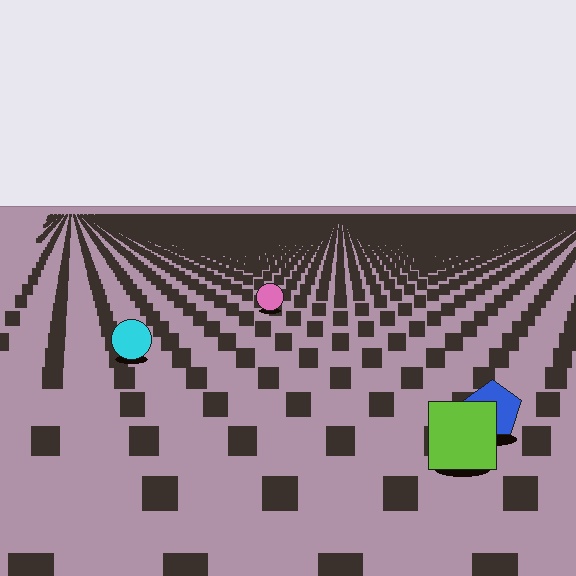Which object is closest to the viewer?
The lime square is closest. The texture marks near it are larger and more spread out.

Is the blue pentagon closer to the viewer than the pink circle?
Yes. The blue pentagon is closer — you can tell from the texture gradient: the ground texture is coarser near it.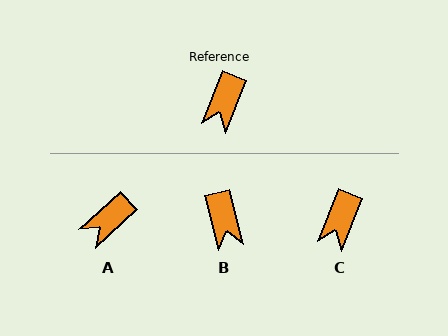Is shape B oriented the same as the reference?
No, it is off by about 36 degrees.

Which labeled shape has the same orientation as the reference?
C.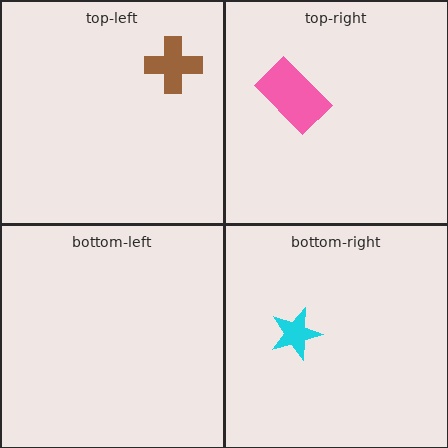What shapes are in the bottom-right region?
The cyan star.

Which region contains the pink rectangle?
The top-right region.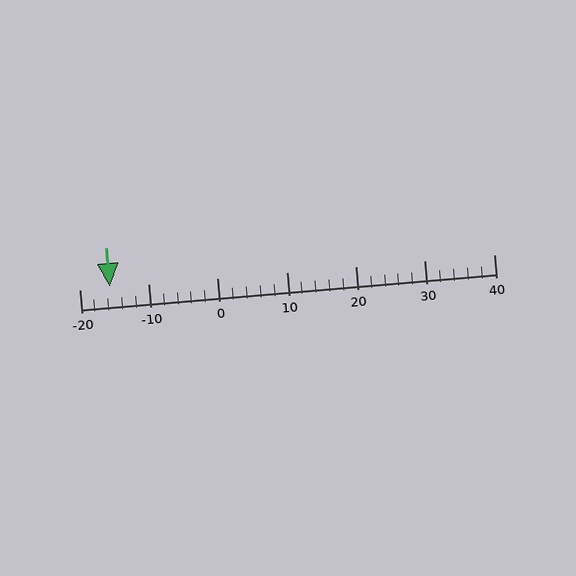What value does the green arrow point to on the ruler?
The green arrow points to approximately -16.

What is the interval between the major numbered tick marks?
The major tick marks are spaced 10 units apart.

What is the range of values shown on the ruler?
The ruler shows values from -20 to 40.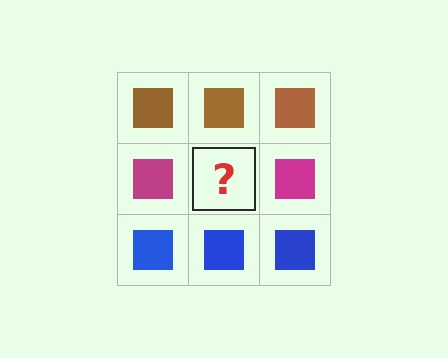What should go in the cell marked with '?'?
The missing cell should contain a magenta square.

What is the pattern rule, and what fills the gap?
The rule is that each row has a consistent color. The gap should be filled with a magenta square.